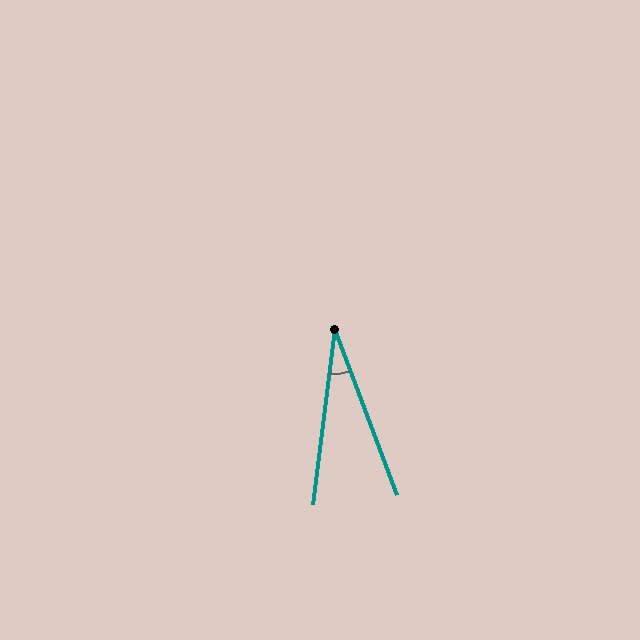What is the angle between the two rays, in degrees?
Approximately 28 degrees.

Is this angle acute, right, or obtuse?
It is acute.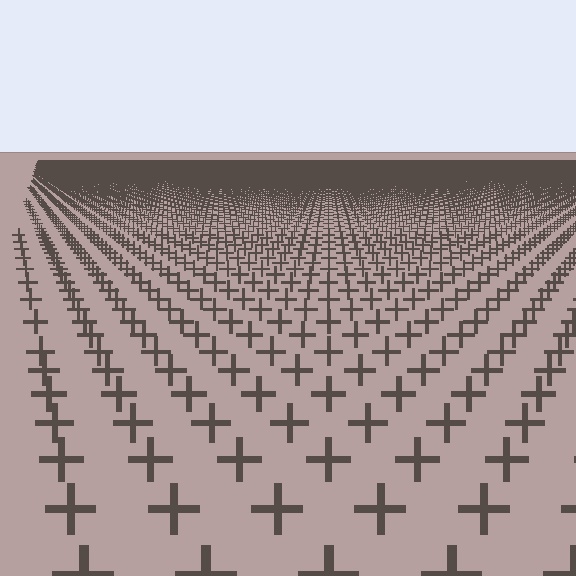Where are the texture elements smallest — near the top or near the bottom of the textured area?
Near the top.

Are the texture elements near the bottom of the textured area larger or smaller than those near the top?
Larger. Near the bottom, elements are closer to the viewer and appear at a bigger on-screen size.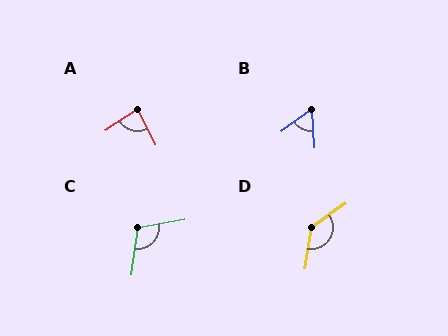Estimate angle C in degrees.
Approximately 108 degrees.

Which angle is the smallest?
B, at approximately 57 degrees.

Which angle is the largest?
D, at approximately 134 degrees.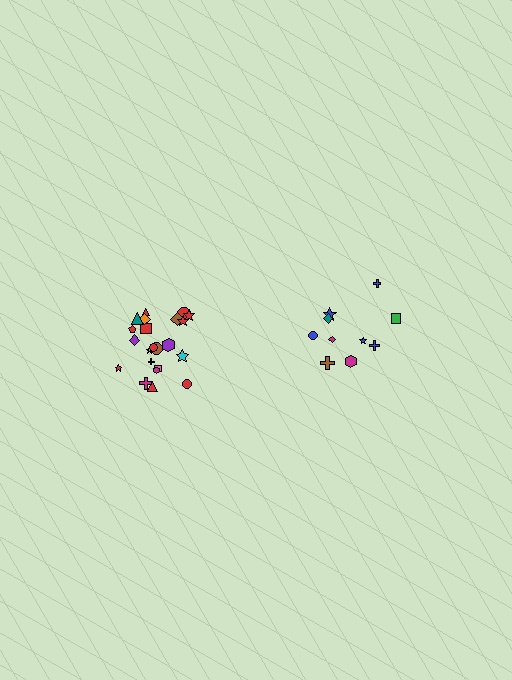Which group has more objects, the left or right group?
The left group.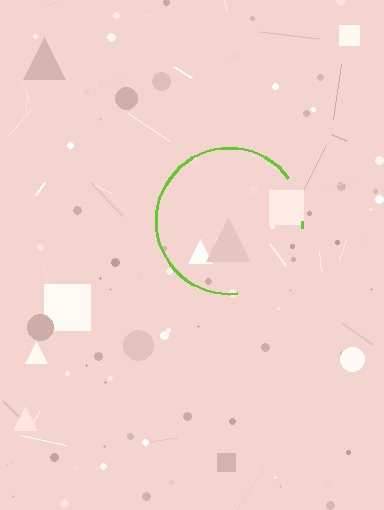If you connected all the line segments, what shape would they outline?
They would outline a circle.